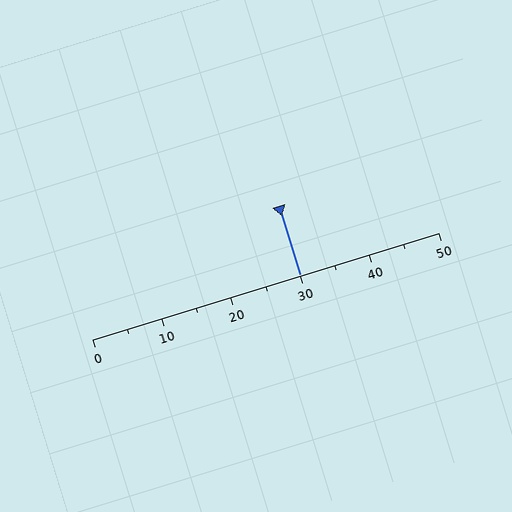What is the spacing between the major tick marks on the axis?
The major ticks are spaced 10 apart.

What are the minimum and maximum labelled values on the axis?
The axis runs from 0 to 50.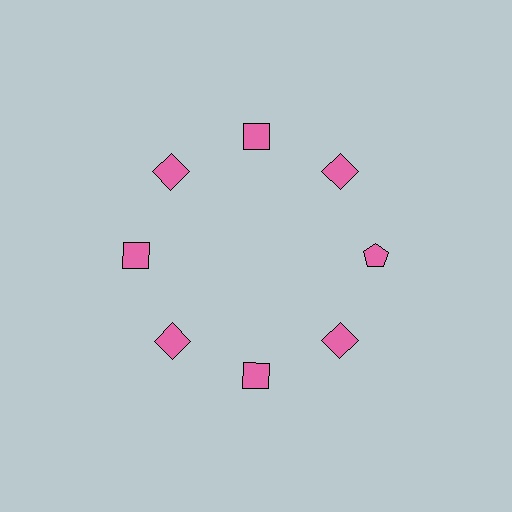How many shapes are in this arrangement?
There are 8 shapes arranged in a ring pattern.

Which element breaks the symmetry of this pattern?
The pink pentagon at roughly the 3 o'clock position breaks the symmetry. All other shapes are pink squares.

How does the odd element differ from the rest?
It has a different shape: pentagon instead of square.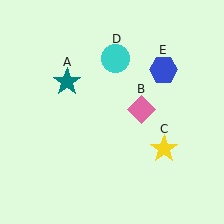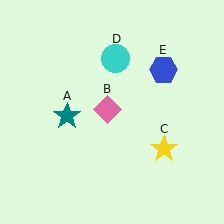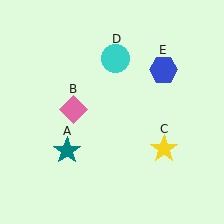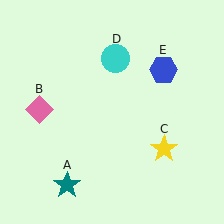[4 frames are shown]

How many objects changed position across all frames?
2 objects changed position: teal star (object A), pink diamond (object B).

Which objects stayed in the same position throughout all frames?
Yellow star (object C) and cyan circle (object D) and blue hexagon (object E) remained stationary.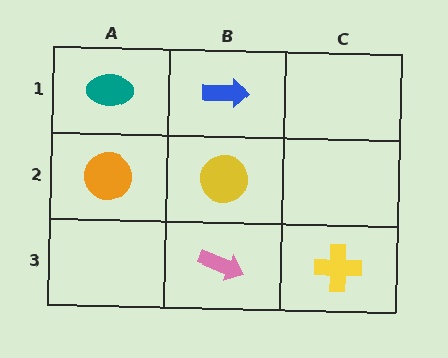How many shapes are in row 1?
2 shapes.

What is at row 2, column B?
A yellow circle.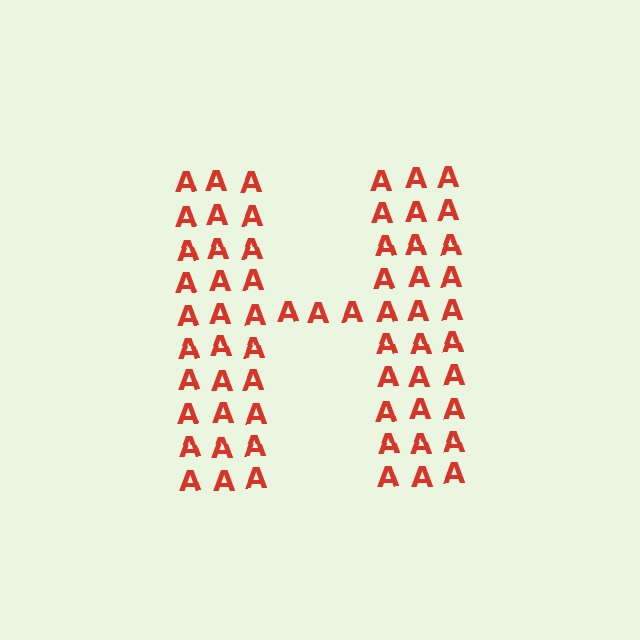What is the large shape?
The large shape is the letter H.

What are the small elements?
The small elements are letter A's.